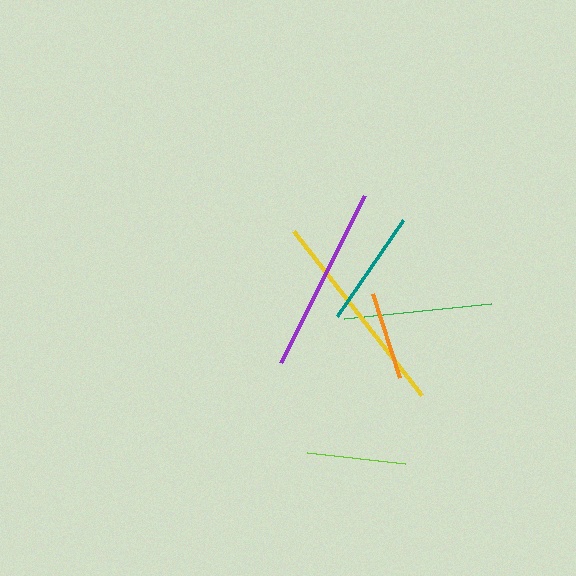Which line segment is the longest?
The yellow line is the longest at approximately 208 pixels.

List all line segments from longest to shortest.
From longest to shortest: yellow, purple, green, teal, lime, orange.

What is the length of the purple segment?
The purple segment is approximately 187 pixels long.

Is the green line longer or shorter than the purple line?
The purple line is longer than the green line.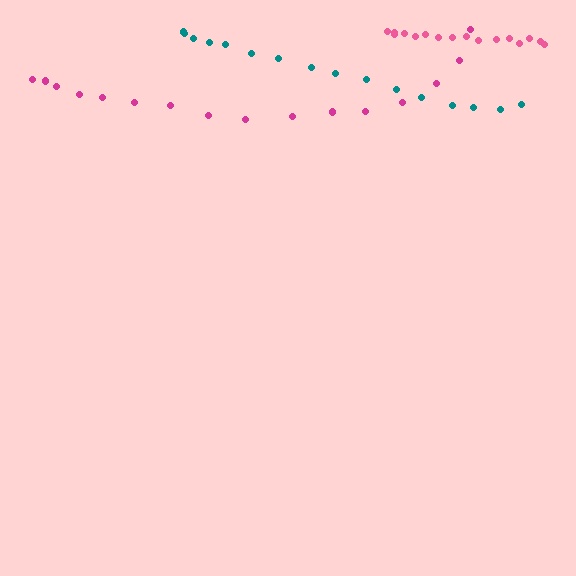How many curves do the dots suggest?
There are 3 distinct paths.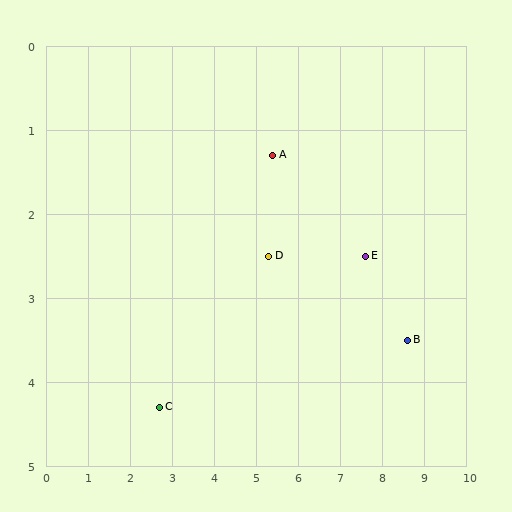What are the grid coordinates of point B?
Point B is at approximately (8.6, 3.5).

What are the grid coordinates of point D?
Point D is at approximately (5.3, 2.5).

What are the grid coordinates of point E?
Point E is at approximately (7.6, 2.5).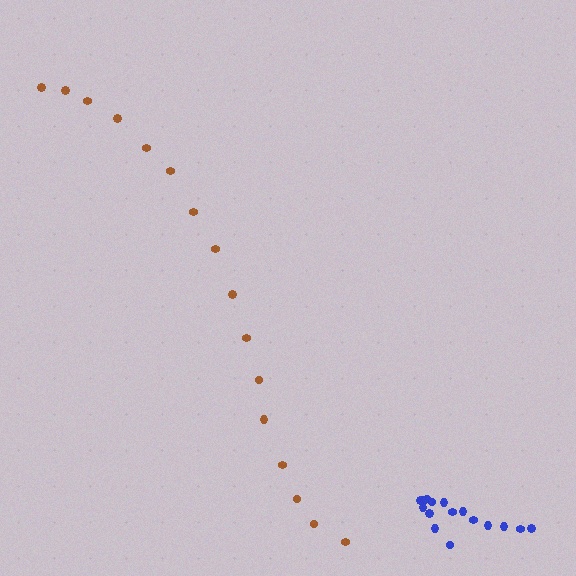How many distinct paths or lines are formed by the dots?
There are 2 distinct paths.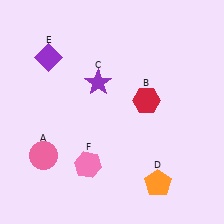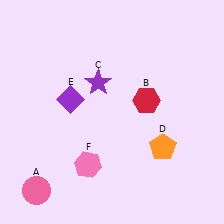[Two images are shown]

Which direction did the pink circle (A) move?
The pink circle (A) moved down.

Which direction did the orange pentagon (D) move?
The orange pentagon (D) moved up.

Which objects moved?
The objects that moved are: the pink circle (A), the orange pentagon (D), the purple diamond (E).